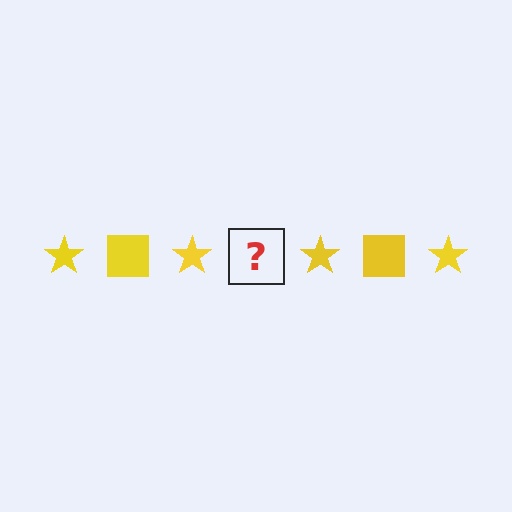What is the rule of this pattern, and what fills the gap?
The rule is that the pattern cycles through star, square shapes in yellow. The gap should be filled with a yellow square.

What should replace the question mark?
The question mark should be replaced with a yellow square.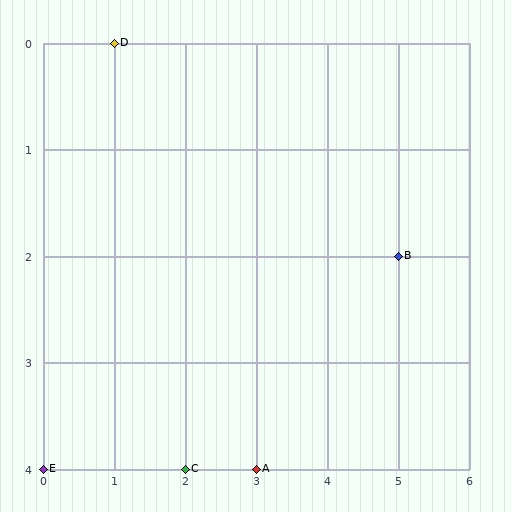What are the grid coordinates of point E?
Point E is at grid coordinates (0, 4).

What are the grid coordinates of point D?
Point D is at grid coordinates (1, 0).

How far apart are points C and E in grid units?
Points C and E are 2 columns apart.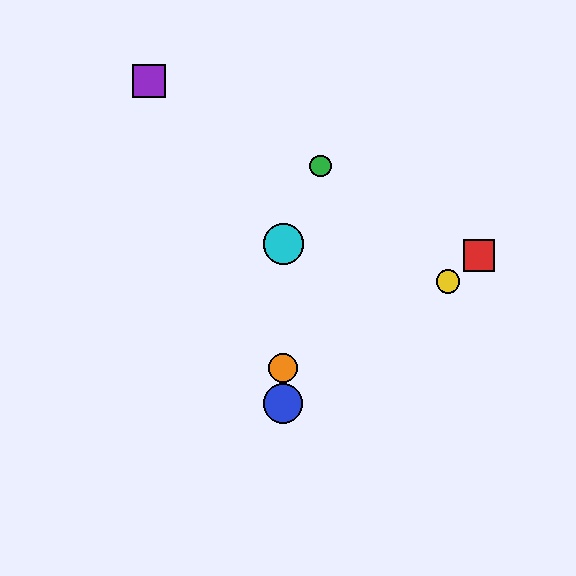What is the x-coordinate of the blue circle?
The blue circle is at x≈283.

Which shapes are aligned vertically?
The blue circle, the orange circle, the cyan circle are aligned vertically.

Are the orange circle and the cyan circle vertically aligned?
Yes, both are at x≈283.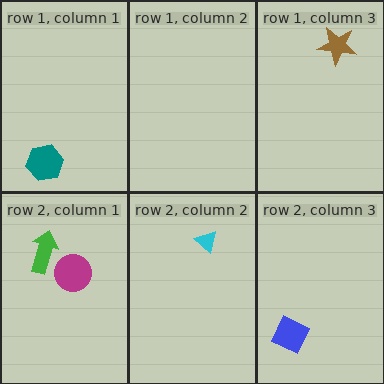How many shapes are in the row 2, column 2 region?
1.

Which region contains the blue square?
The row 2, column 3 region.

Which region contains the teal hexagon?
The row 1, column 1 region.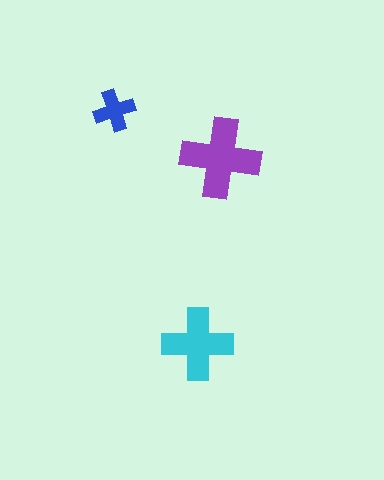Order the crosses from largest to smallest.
the purple one, the cyan one, the blue one.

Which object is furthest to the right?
The purple cross is rightmost.